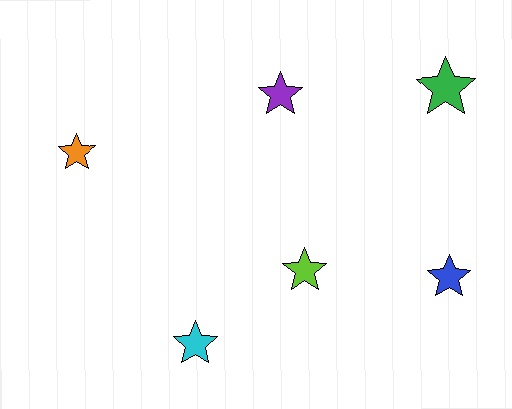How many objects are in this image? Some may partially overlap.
There are 6 objects.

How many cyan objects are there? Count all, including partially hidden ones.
There is 1 cyan object.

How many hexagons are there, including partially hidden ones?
There are no hexagons.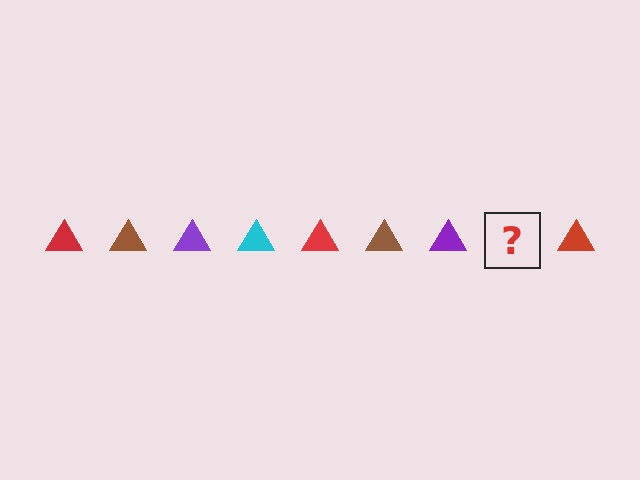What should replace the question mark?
The question mark should be replaced with a cyan triangle.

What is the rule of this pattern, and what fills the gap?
The rule is that the pattern cycles through red, brown, purple, cyan triangles. The gap should be filled with a cyan triangle.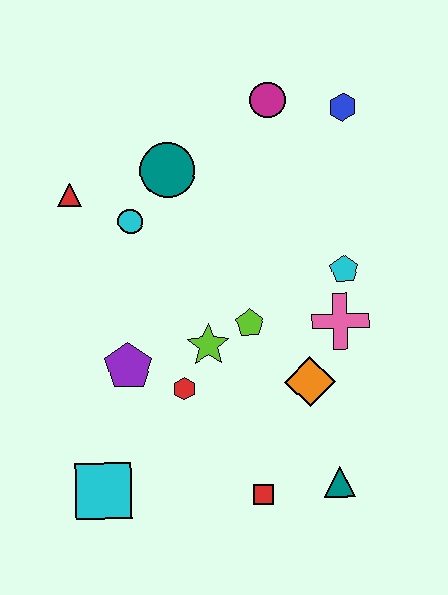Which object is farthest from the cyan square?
The blue hexagon is farthest from the cyan square.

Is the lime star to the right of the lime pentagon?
No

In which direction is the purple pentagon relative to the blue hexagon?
The purple pentagon is below the blue hexagon.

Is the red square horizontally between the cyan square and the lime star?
No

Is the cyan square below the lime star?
Yes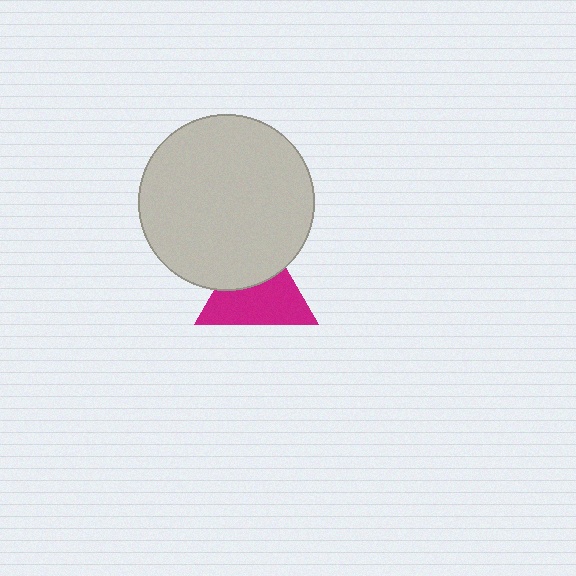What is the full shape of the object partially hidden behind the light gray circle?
The partially hidden object is a magenta triangle.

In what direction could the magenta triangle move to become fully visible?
The magenta triangle could move down. That would shift it out from behind the light gray circle entirely.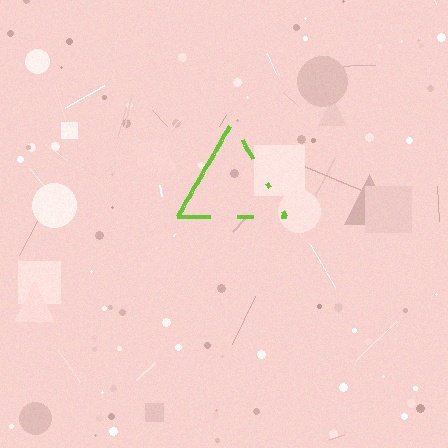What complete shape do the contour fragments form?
The contour fragments form a triangle.